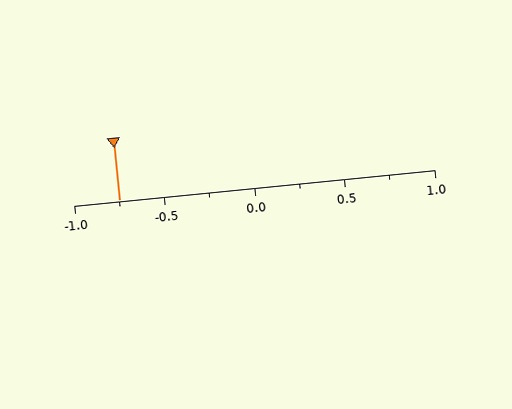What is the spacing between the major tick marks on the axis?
The major ticks are spaced 0.5 apart.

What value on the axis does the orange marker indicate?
The marker indicates approximately -0.75.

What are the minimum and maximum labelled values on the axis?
The axis runs from -1.0 to 1.0.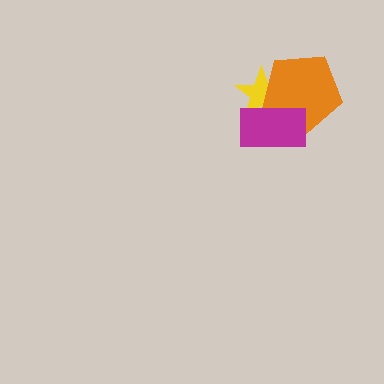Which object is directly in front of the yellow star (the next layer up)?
The orange pentagon is directly in front of the yellow star.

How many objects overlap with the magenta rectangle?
2 objects overlap with the magenta rectangle.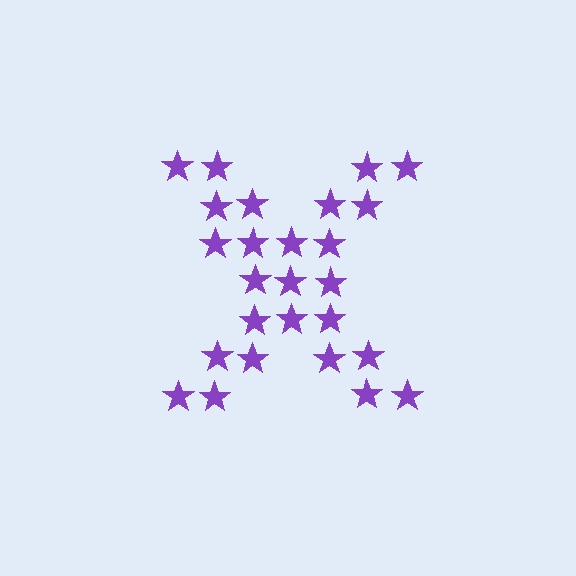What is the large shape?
The large shape is the letter X.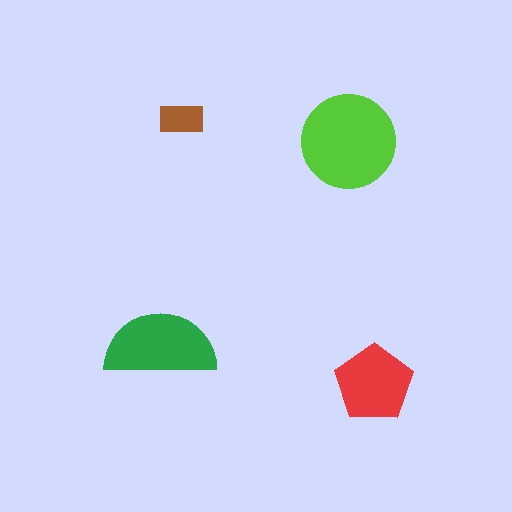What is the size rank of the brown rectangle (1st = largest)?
4th.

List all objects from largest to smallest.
The lime circle, the green semicircle, the red pentagon, the brown rectangle.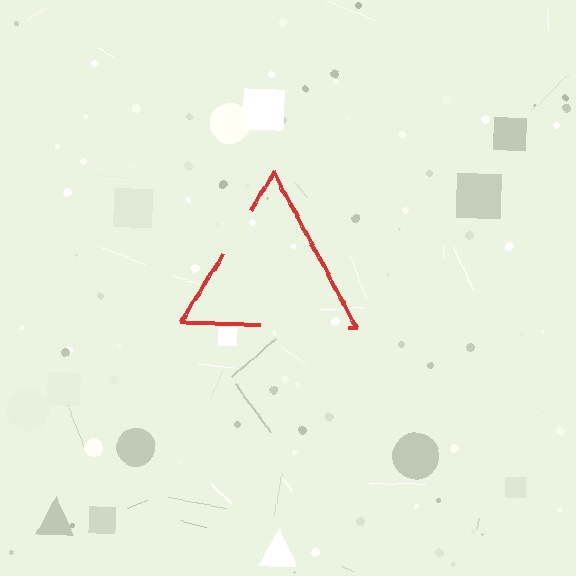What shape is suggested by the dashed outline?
The dashed outline suggests a triangle.